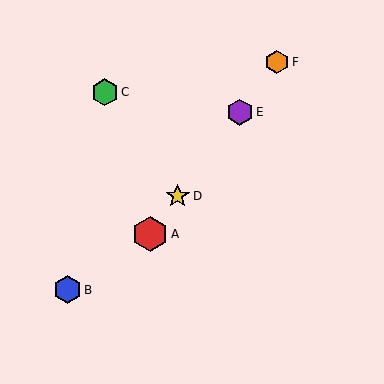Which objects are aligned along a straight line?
Objects A, D, E, F are aligned along a straight line.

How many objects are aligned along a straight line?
4 objects (A, D, E, F) are aligned along a straight line.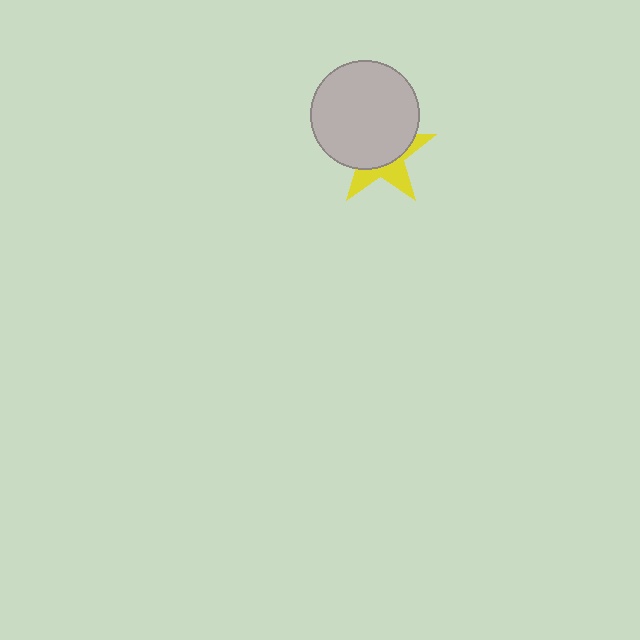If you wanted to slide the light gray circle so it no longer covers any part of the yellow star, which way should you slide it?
Slide it up — that is the most direct way to separate the two shapes.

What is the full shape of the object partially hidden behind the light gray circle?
The partially hidden object is a yellow star.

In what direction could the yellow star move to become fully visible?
The yellow star could move down. That would shift it out from behind the light gray circle entirely.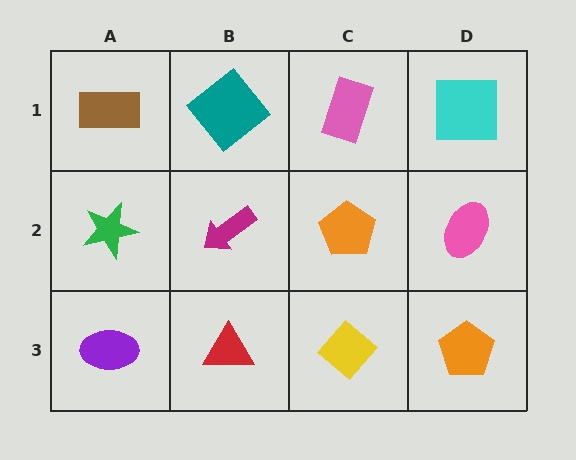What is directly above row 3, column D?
A pink ellipse.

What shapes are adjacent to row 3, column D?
A pink ellipse (row 2, column D), a yellow diamond (row 3, column C).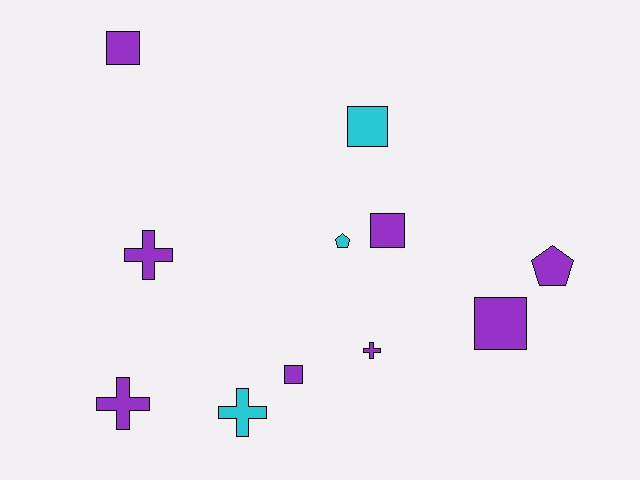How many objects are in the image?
There are 11 objects.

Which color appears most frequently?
Purple, with 8 objects.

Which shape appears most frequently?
Square, with 5 objects.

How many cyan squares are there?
There is 1 cyan square.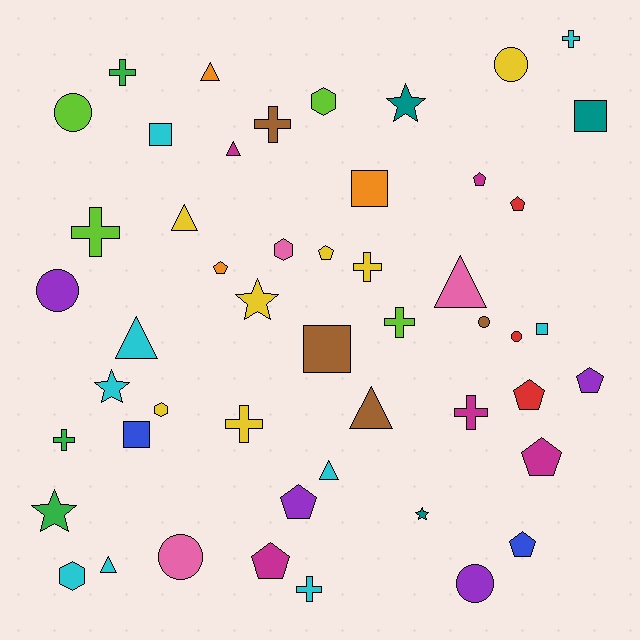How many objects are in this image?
There are 50 objects.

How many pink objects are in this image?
There are 3 pink objects.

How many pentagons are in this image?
There are 10 pentagons.